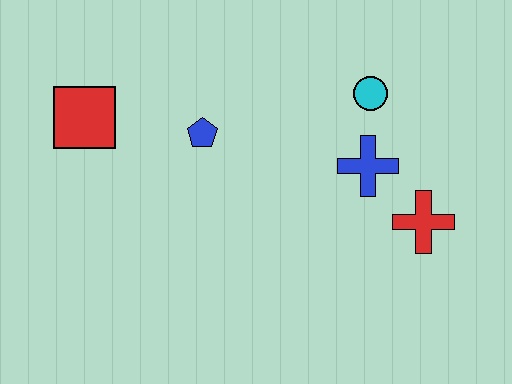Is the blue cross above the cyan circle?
No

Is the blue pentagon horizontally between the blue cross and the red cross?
No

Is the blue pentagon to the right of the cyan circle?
No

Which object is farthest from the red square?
The red cross is farthest from the red square.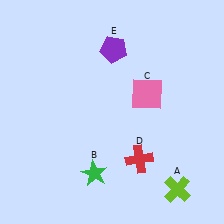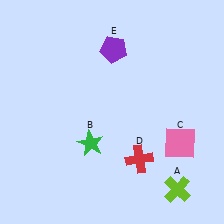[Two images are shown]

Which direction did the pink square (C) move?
The pink square (C) moved down.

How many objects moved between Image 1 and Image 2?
2 objects moved between the two images.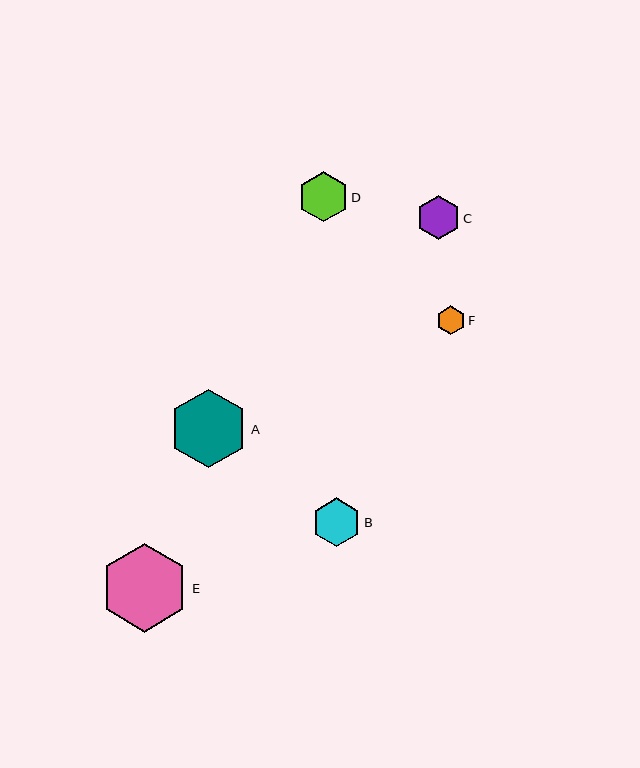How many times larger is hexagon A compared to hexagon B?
Hexagon A is approximately 1.6 times the size of hexagon B.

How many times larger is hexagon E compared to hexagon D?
Hexagon E is approximately 1.7 times the size of hexagon D.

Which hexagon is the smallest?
Hexagon F is the smallest with a size of approximately 29 pixels.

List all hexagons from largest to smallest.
From largest to smallest: E, A, D, B, C, F.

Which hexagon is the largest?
Hexagon E is the largest with a size of approximately 88 pixels.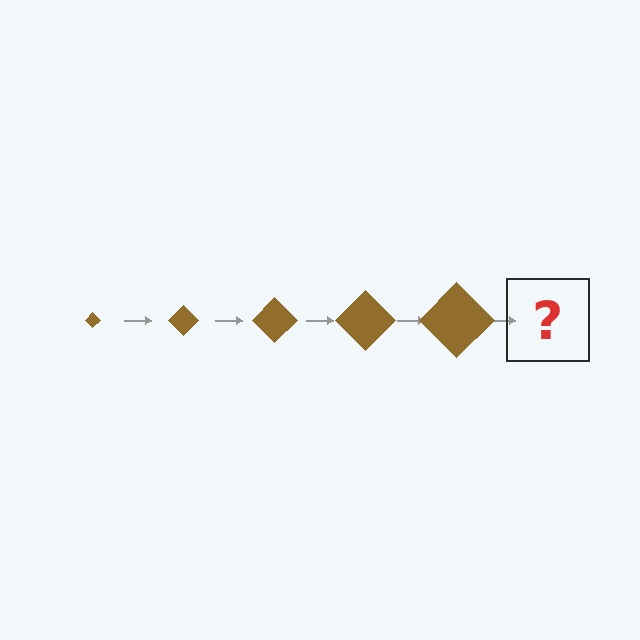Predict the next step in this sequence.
The next step is a brown diamond, larger than the previous one.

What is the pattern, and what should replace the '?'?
The pattern is that the diamond gets progressively larger each step. The '?' should be a brown diamond, larger than the previous one.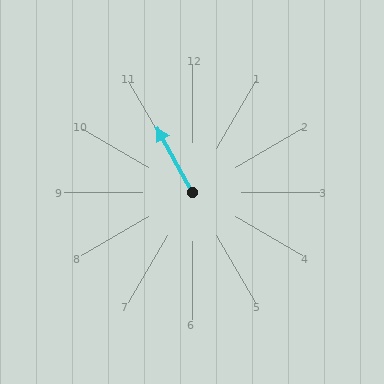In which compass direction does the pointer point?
Northwest.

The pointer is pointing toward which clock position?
Roughly 11 o'clock.